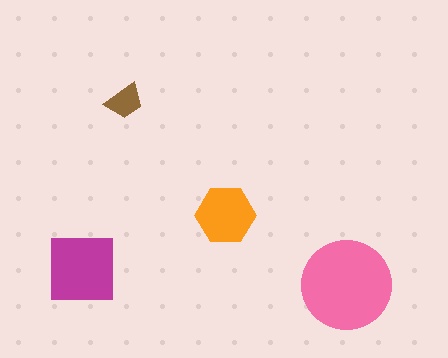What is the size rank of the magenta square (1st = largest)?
2nd.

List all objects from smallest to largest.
The brown trapezoid, the orange hexagon, the magenta square, the pink circle.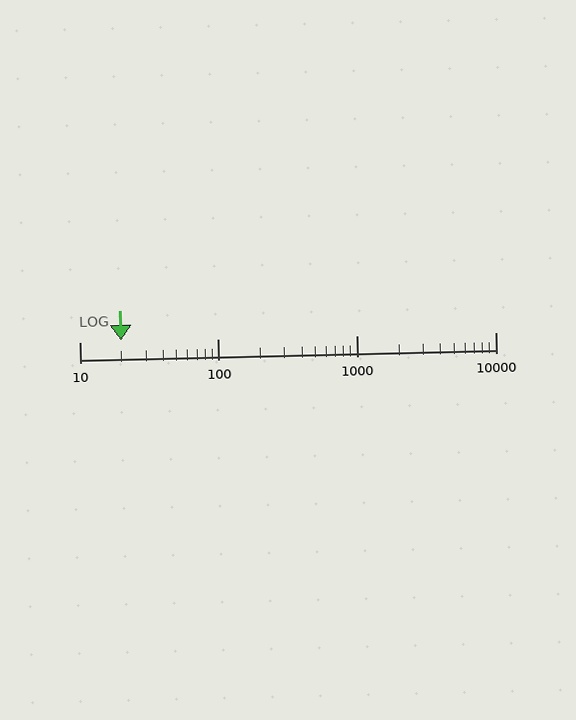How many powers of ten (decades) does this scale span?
The scale spans 3 decades, from 10 to 10000.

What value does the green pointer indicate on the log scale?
The pointer indicates approximately 20.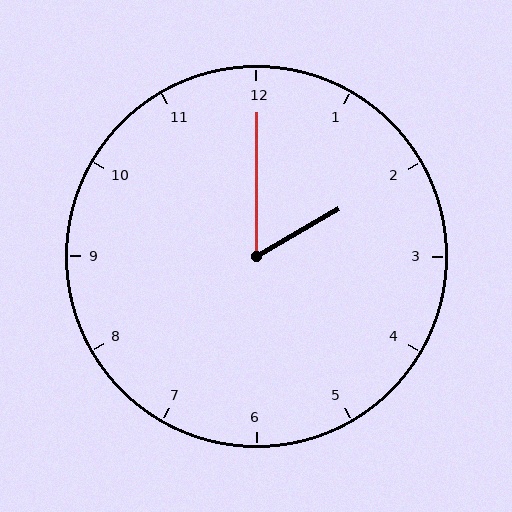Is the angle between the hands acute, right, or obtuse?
It is acute.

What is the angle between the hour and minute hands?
Approximately 60 degrees.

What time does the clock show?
2:00.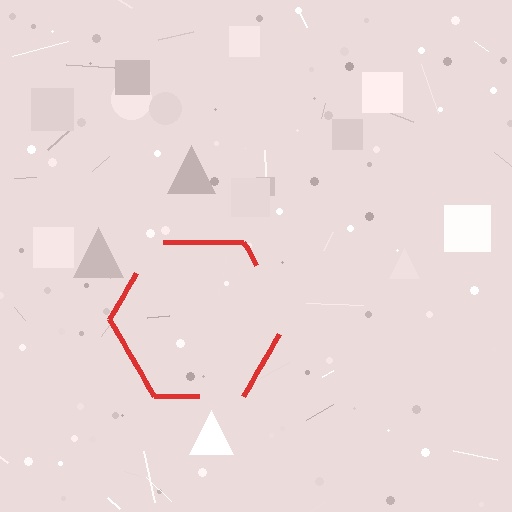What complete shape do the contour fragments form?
The contour fragments form a hexagon.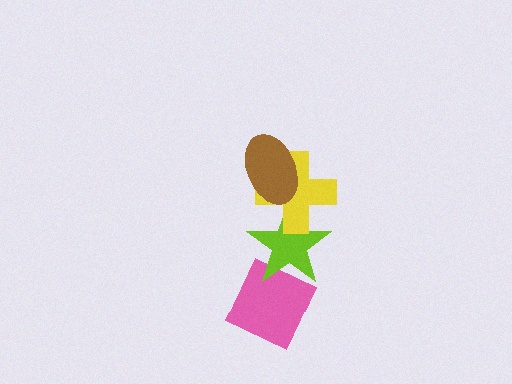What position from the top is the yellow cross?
The yellow cross is 2nd from the top.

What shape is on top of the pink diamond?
The lime star is on top of the pink diamond.